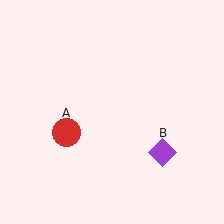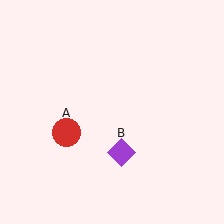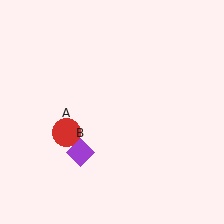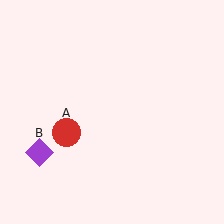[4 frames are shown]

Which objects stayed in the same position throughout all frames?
Red circle (object A) remained stationary.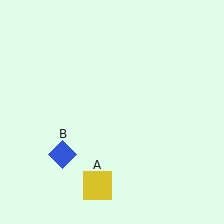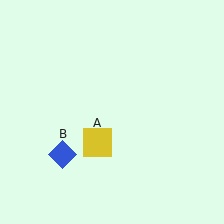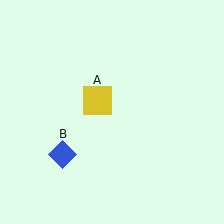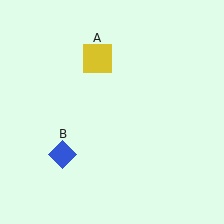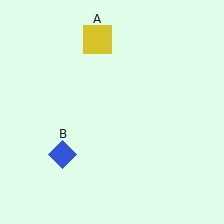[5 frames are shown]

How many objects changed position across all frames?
1 object changed position: yellow square (object A).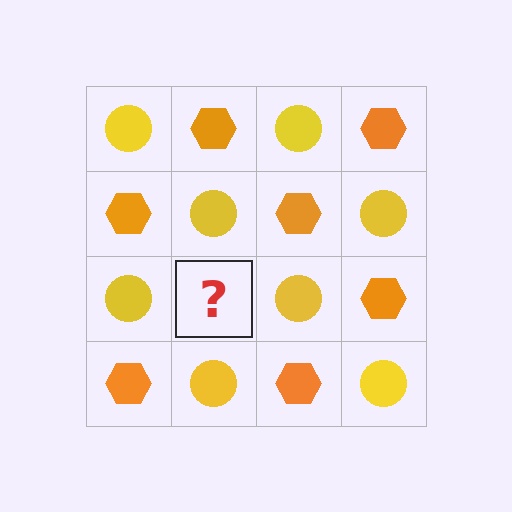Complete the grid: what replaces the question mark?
The question mark should be replaced with an orange hexagon.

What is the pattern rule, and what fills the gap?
The rule is that it alternates yellow circle and orange hexagon in a checkerboard pattern. The gap should be filled with an orange hexagon.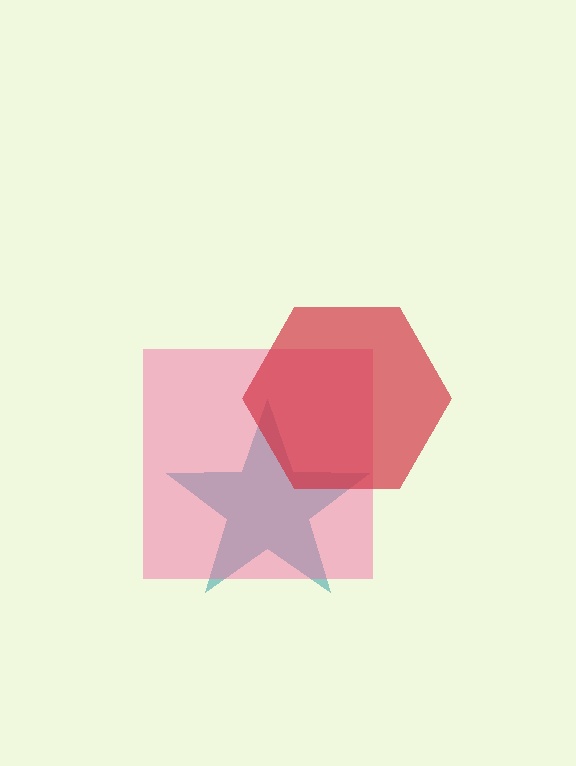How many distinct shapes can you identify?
There are 3 distinct shapes: a teal star, a pink square, a red hexagon.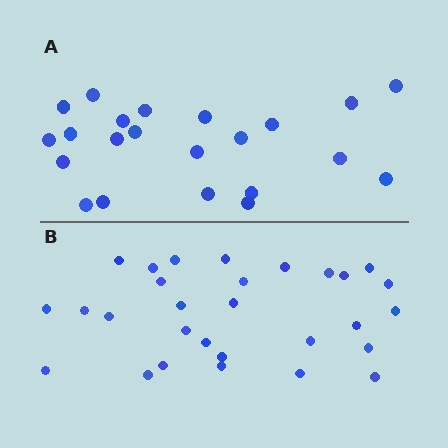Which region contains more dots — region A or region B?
Region B (the bottom region) has more dots.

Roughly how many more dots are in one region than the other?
Region B has roughly 8 or so more dots than region A.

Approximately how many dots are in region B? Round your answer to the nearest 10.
About 30 dots. (The exact count is 29, which rounds to 30.)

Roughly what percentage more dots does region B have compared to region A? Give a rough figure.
About 30% more.